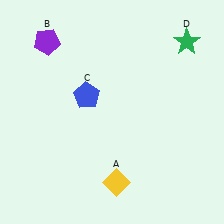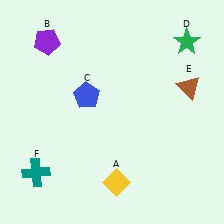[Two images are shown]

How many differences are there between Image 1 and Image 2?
There are 2 differences between the two images.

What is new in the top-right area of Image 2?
A brown triangle (E) was added in the top-right area of Image 2.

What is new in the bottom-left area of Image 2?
A teal cross (F) was added in the bottom-left area of Image 2.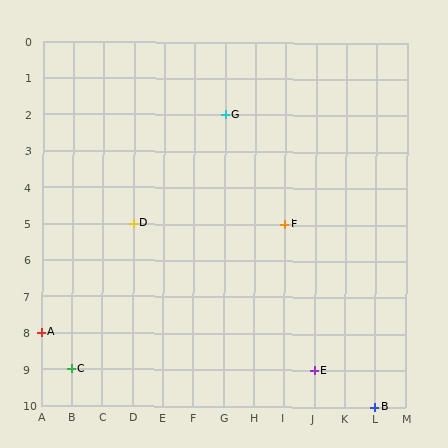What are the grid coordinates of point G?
Point G is at grid coordinates (G, 2).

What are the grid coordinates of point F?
Point F is at grid coordinates (I, 5).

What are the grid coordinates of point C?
Point C is at grid coordinates (B, 9).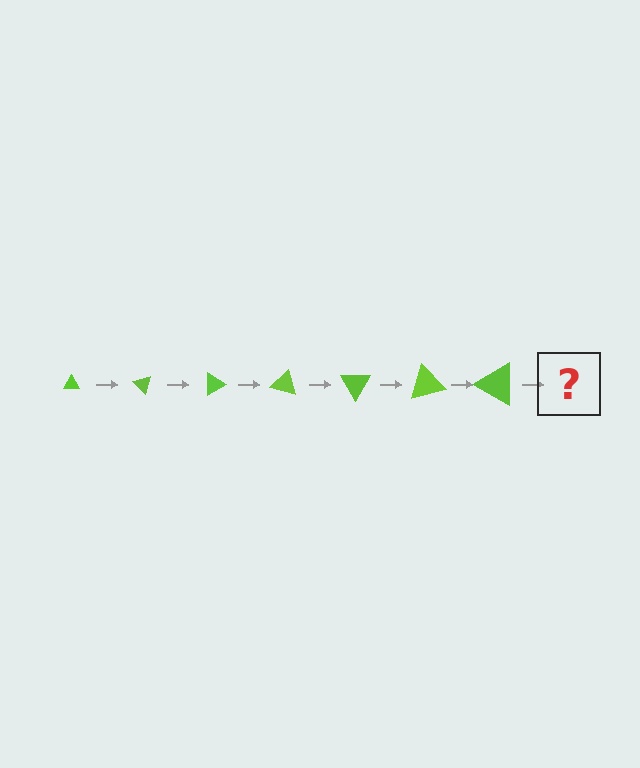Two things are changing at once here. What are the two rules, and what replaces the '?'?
The two rules are that the triangle grows larger each step and it rotates 45 degrees each step. The '?' should be a triangle, larger than the previous one and rotated 315 degrees from the start.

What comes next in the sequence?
The next element should be a triangle, larger than the previous one and rotated 315 degrees from the start.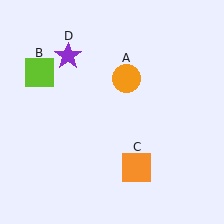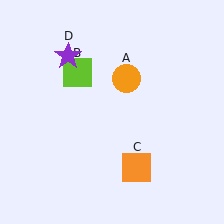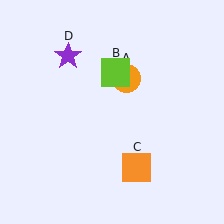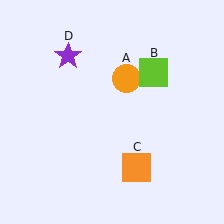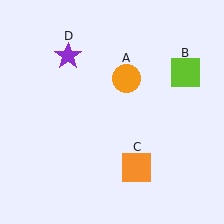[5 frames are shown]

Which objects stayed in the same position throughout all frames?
Orange circle (object A) and orange square (object C) and purple star (object D) remained stationary.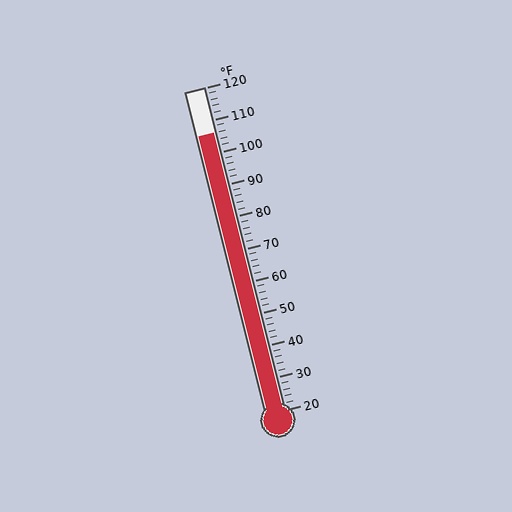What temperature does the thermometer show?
The thermometer shows approximately 106°F.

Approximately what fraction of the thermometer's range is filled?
The thermometer is filled to approximately 85% of its range.